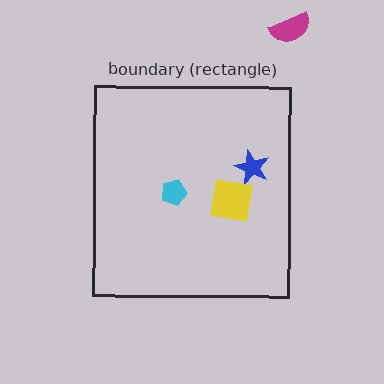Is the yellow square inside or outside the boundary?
Inside.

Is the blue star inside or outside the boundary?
Inside.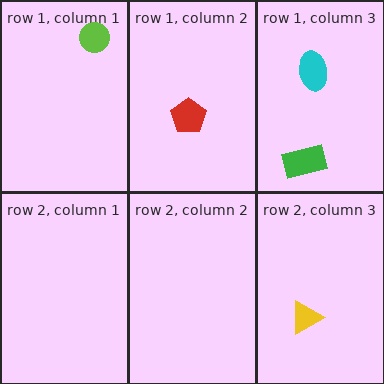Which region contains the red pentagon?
The row 1, column 2 region.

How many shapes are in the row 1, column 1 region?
1.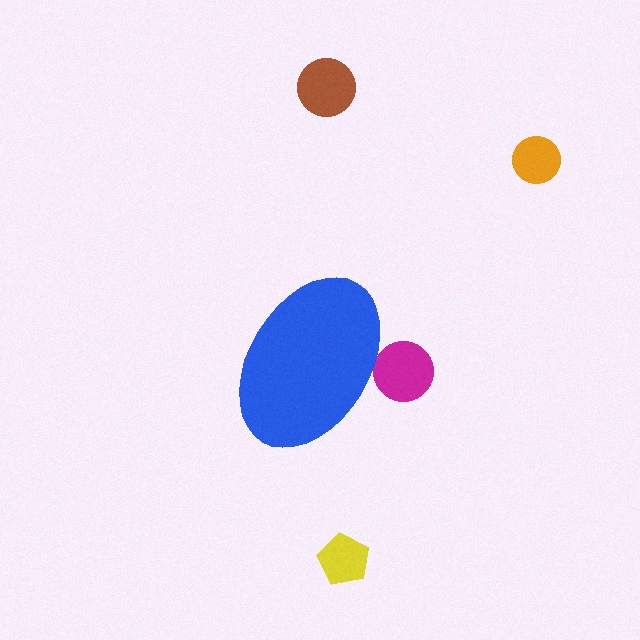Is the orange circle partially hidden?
No, the orange circle is fully visible.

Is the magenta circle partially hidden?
Yes, the magenta circle is partially hidden behind the blue ellipse.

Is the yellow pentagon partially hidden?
No, the yellow pentagon is fully visible.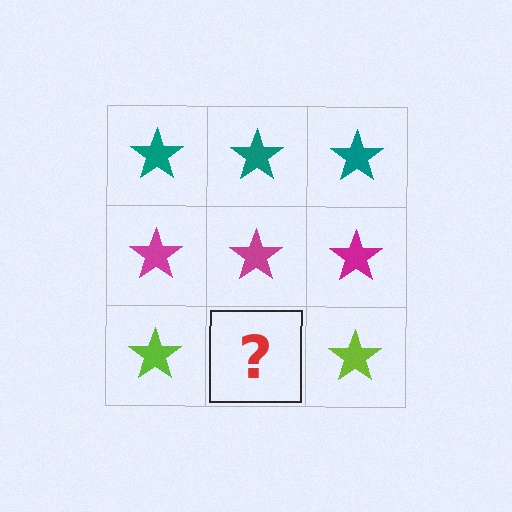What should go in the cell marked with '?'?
The missing cell should contain a lime star.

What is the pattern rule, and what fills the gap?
The rule is that each row has a consistent color. The gap should be filled with a lime star.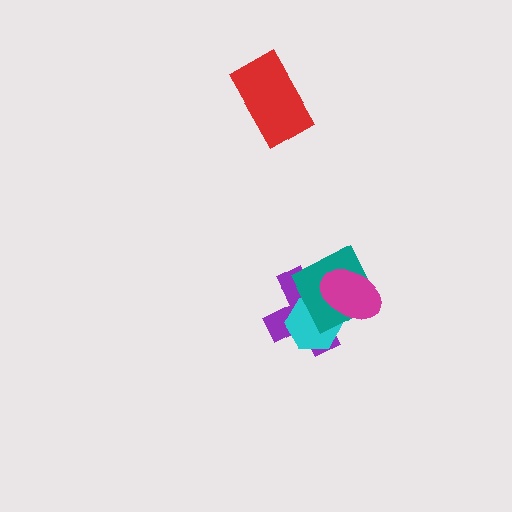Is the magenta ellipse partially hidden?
No, no other shape covers it.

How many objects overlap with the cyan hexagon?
3 objects overlap with the cyan hexagon.